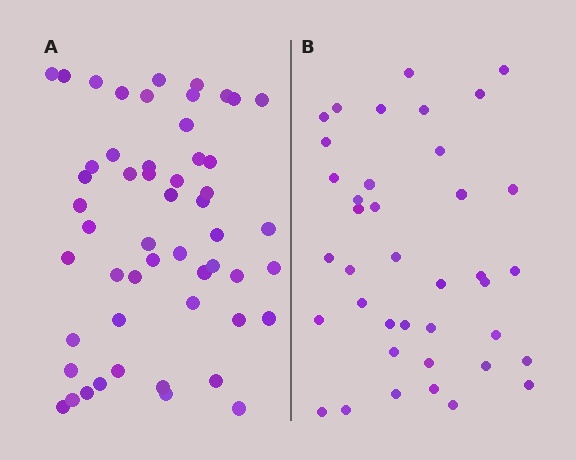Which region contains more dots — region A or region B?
Region A (the left region) has more dots.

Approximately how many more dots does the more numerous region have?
Region A has approximately 15 more dots than region B.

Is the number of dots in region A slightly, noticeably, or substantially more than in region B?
Region A has noticeably more, but not dramatically so. The ratio is roughly 1.4 to 1.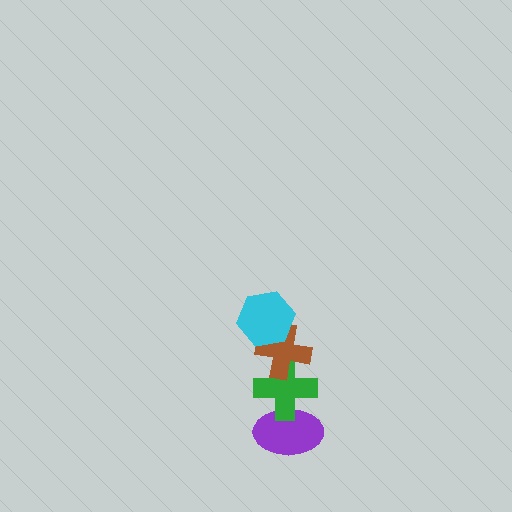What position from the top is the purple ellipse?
The purple ellipse is 4th from the top.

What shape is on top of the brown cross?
The cyan hexagon is on top of the brown cross.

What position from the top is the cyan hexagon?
The cyan hexagon is 1st from the top.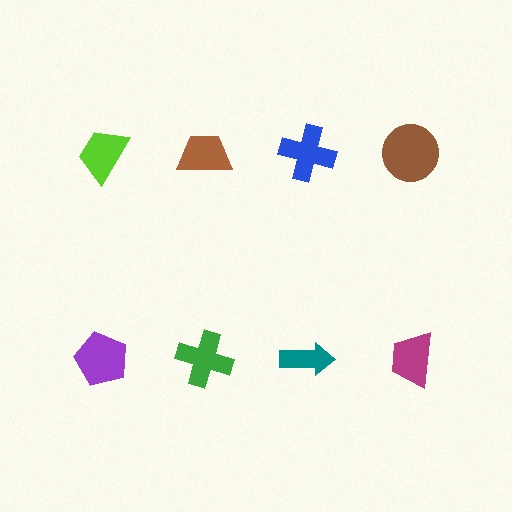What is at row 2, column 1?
A purple pentagon.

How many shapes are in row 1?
4 shapes.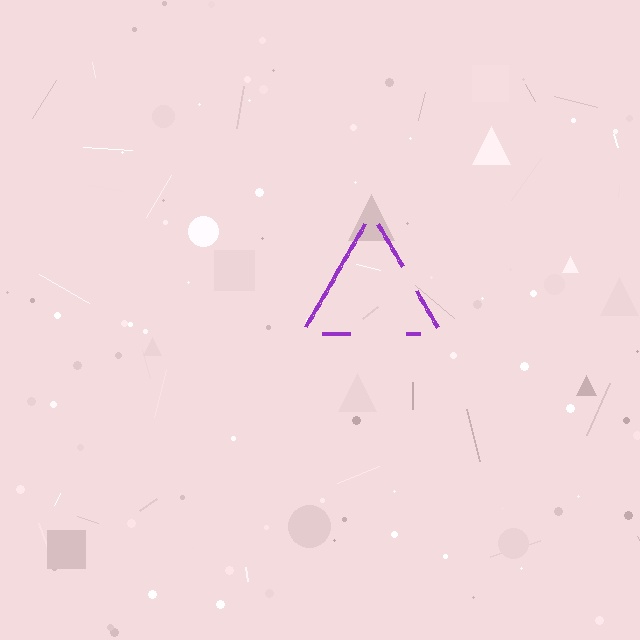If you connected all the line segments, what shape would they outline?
They would outline a triangle.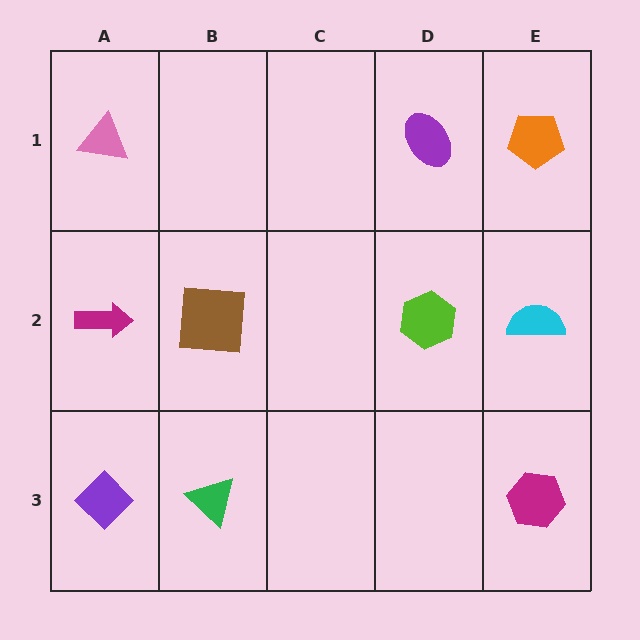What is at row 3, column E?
A magenta hexagon.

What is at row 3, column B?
A green triangle.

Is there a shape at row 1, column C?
No, that cell is empty.